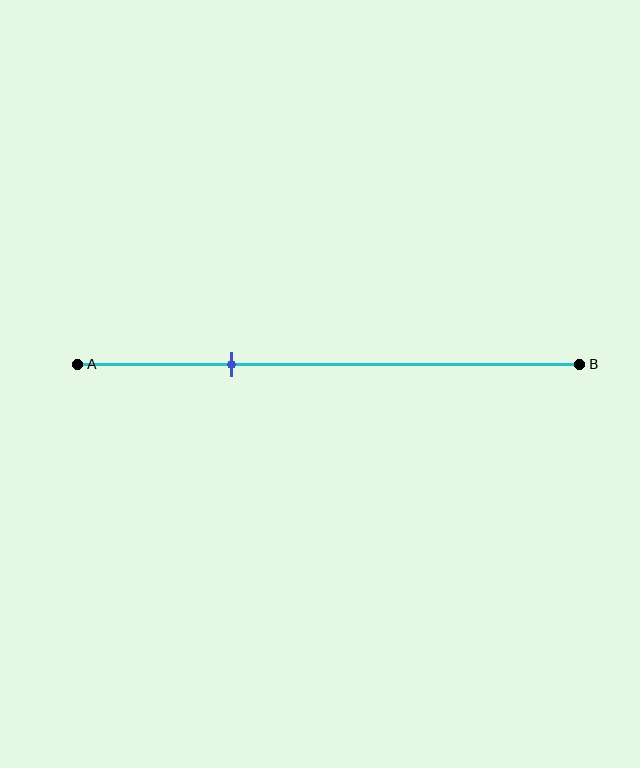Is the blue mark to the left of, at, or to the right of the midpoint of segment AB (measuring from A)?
The blue mark is to the left of the midpoint of segment AB.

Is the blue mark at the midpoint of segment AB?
No, the mark is at about 30% from A, not at the 50% midpoint.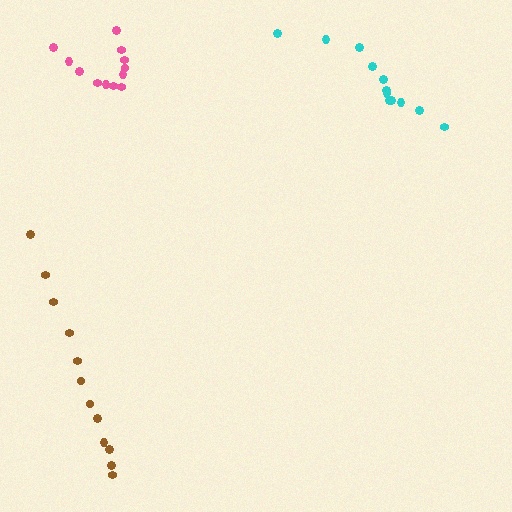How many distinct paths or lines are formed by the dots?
There are 3 distinct paths.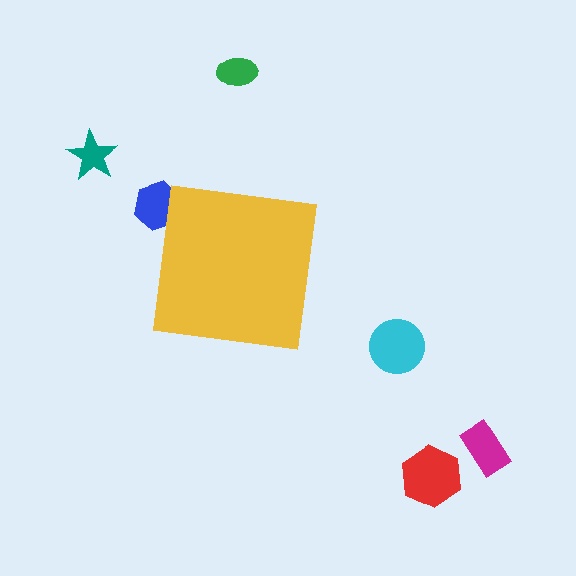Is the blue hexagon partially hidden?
Yes, the blue hexagon is partially hidden behind the yellow square.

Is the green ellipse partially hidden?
No, the green ellipse is fully visible.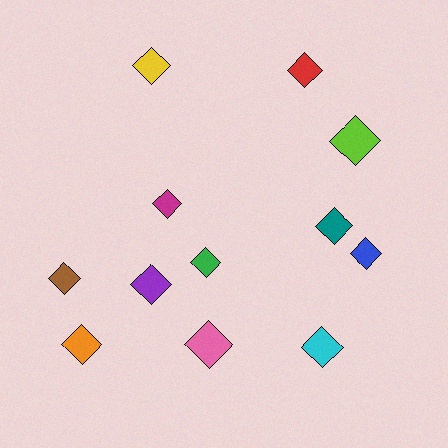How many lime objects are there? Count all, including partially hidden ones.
There is 1 lime object.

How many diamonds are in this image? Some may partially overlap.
There are 12 diamonds.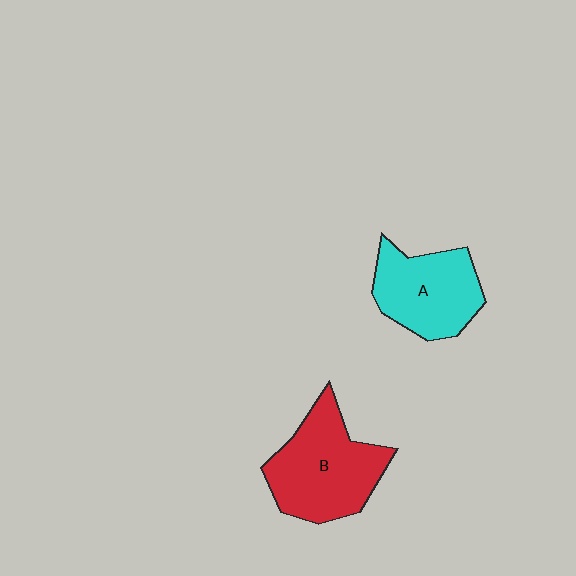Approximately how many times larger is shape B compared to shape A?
Approximately 1.2 times.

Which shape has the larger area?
Shape B (red).